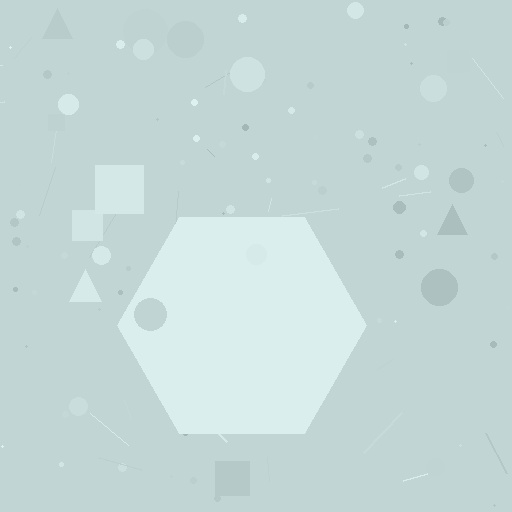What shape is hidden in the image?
A hexagon is hidden in the image.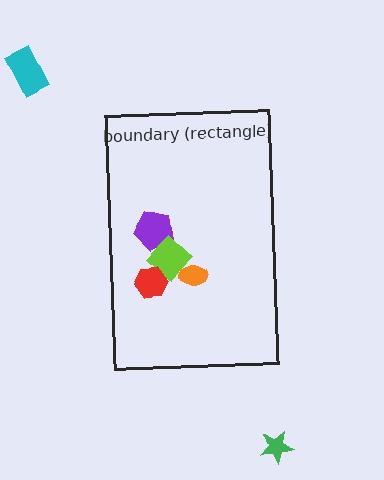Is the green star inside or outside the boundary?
Outside.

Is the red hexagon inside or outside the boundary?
Inside.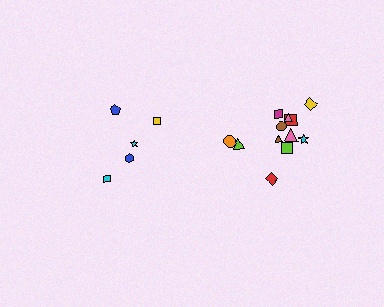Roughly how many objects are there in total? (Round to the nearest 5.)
Roughly 15 objects in total.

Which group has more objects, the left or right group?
The right group.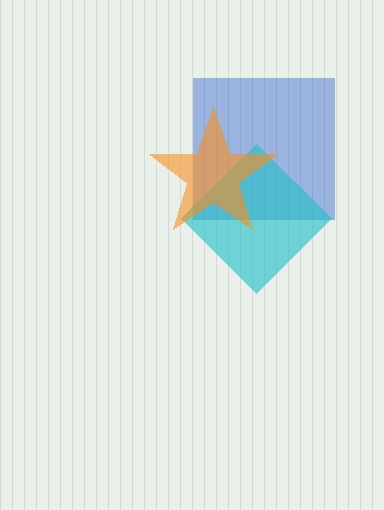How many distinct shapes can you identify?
There are 3 distinct shapes: a blue square, a cyan diamond, an orange star.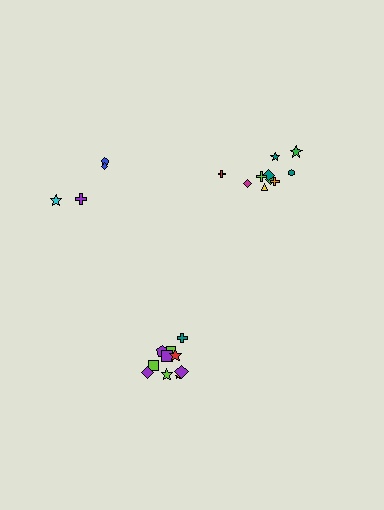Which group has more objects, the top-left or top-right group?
The top-right group.